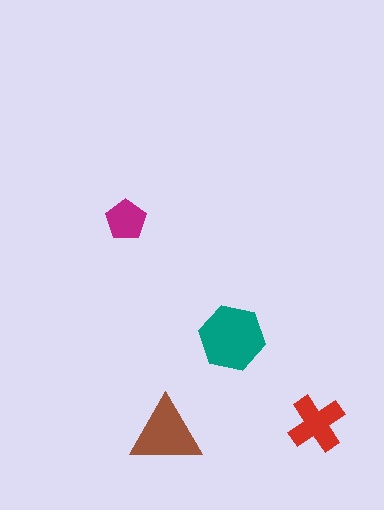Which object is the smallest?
The magenta pentagon.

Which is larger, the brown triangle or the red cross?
The brown triangle.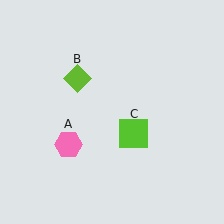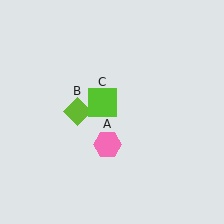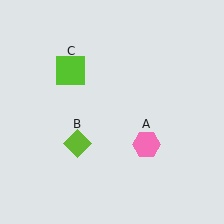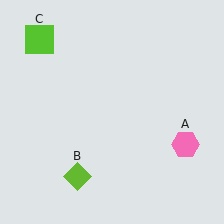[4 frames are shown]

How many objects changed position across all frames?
3 objects changed position: pink hexagon (object A), lime diamond (object B), lime square (object C).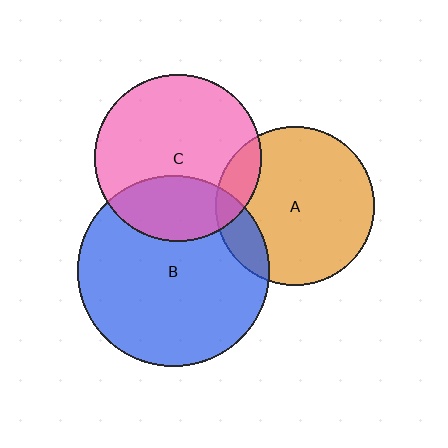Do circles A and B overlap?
Yes.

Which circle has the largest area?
Circle B (blue).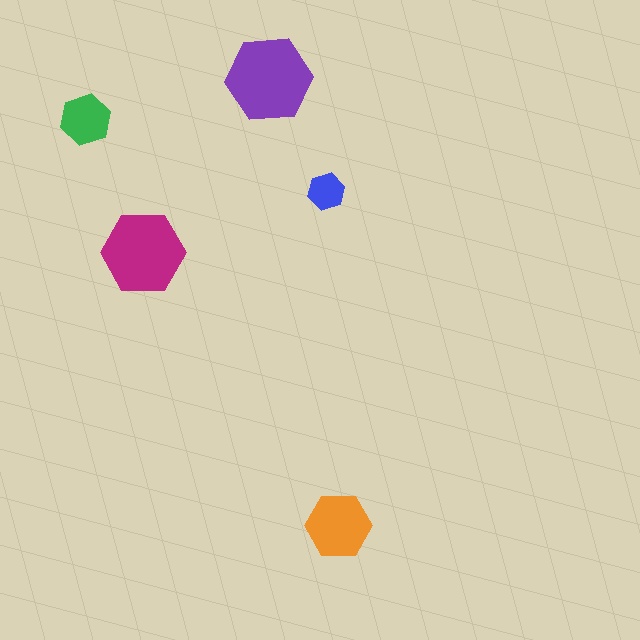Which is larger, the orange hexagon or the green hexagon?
The orange one.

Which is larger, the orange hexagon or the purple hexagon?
The purple one.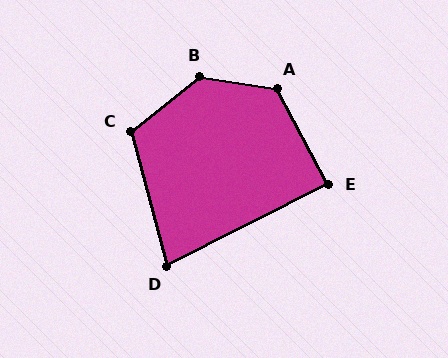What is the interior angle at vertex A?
Approximately 127 degrees (obtuse).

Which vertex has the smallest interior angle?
D, at approximately 78 degrees.